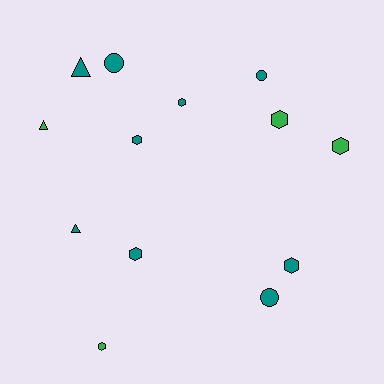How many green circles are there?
There are no green circles.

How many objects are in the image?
There are 13 objects.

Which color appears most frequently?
Teal, with 9 objects.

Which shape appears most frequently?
Hexagon, with 7 objects.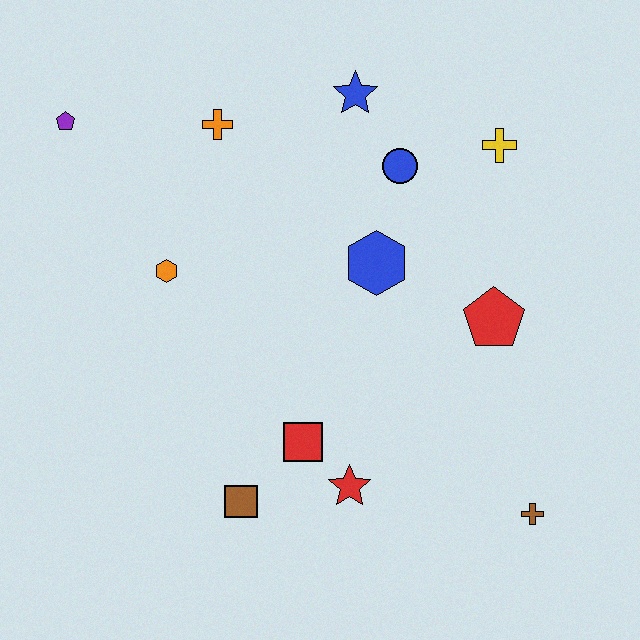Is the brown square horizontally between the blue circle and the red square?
No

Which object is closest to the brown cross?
The red star is closest to the brown cross.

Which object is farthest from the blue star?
The brown cross is farthest from the blue star.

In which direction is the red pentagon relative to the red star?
The red pentagon is above the red star.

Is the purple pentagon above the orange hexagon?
Yes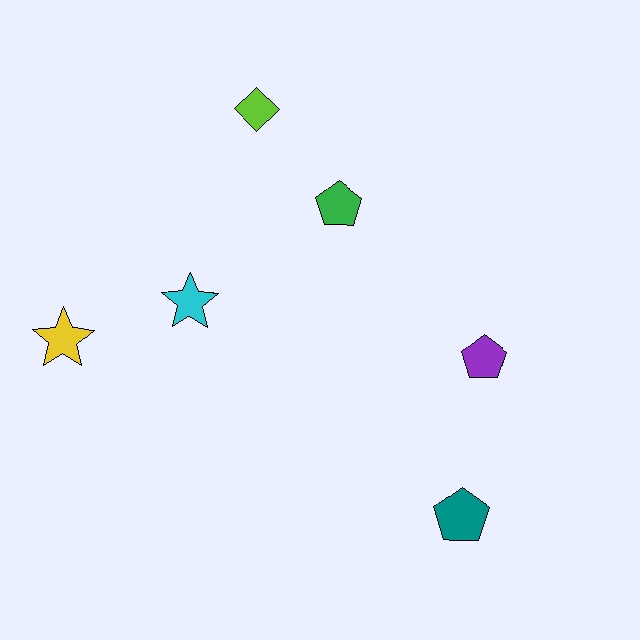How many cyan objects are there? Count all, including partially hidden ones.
There is 1 cyan object.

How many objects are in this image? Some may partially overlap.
There are 6 objects.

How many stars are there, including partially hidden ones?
There are 2 stars.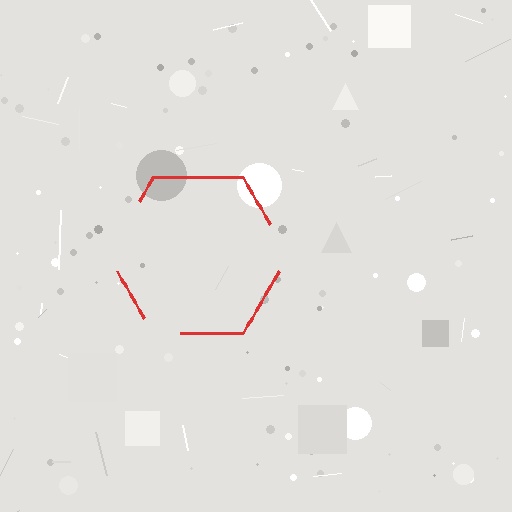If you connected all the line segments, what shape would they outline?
They would outline a hexagon.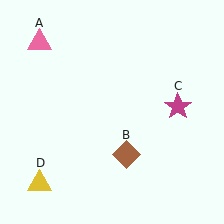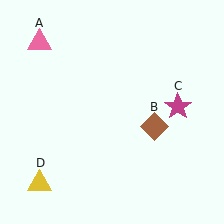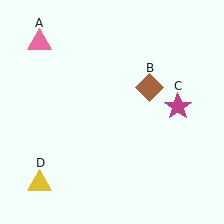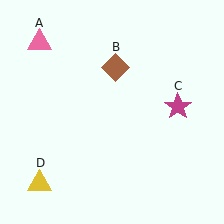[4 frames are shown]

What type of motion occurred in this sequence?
The brown diamond (object B) rotated counterclockwise around the center of the scene.